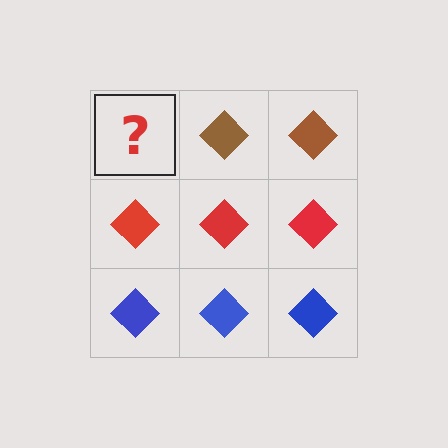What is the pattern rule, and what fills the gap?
The rule is that each row has a consistent color. The gap should be filled with a brown diamond.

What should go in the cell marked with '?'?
The missing cell should contain a brown diamond.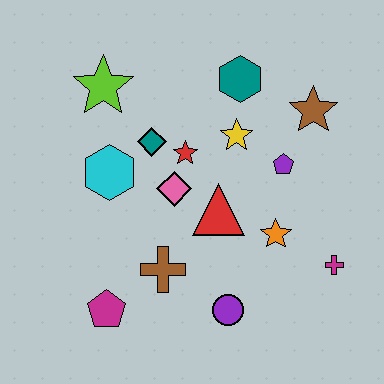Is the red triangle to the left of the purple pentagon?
Yes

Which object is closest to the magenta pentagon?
The brown cross is closest to the magenta pentagon.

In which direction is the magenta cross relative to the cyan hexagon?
The magenta cross is to the right of the cyan hexagon.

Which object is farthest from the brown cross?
The brown star is farthest from the brown cross.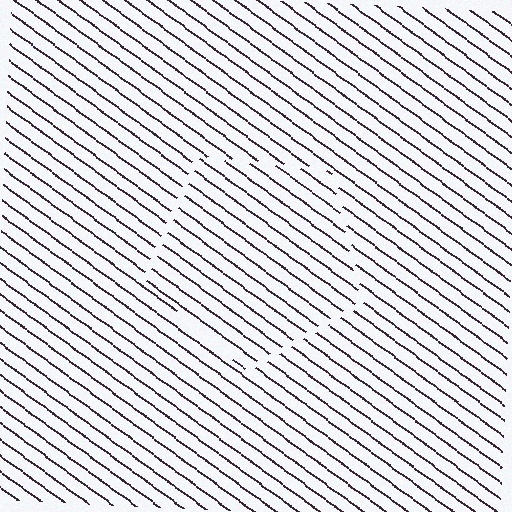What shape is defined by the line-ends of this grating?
An illusory pentagon. The interior of the shape contains the same grating, shifted by half a period — the contour is defined by the phase discontinuity where line-ends from the inner and outer gratings abut.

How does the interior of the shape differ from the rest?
The interior of the shape contains the same grating, shifted by half a period — the contour is defined by the phase discontinuity where line-ends from the inner and outer gratings abut.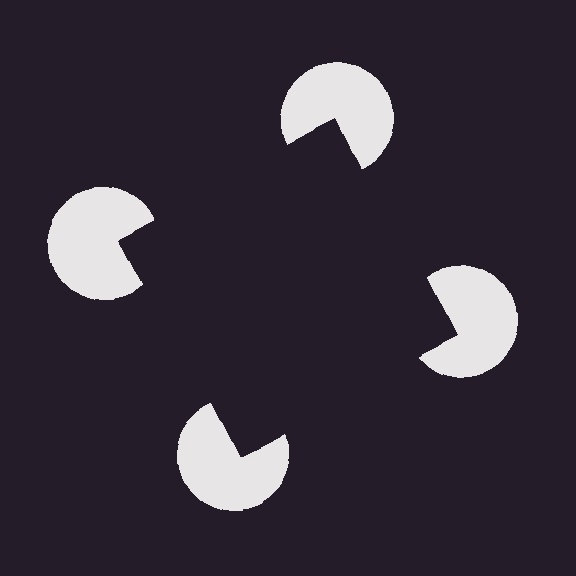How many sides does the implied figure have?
4 sides.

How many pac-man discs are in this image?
There are 4 — one at each vertex of the illusory square.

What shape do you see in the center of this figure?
An illusory square — its edges are inferred from the aligned wedge cuts in the pac-man discs, not physically drawn.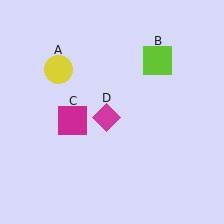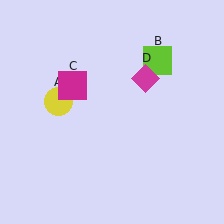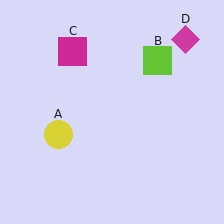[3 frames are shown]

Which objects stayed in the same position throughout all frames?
Lime square (object B) remained stationary.